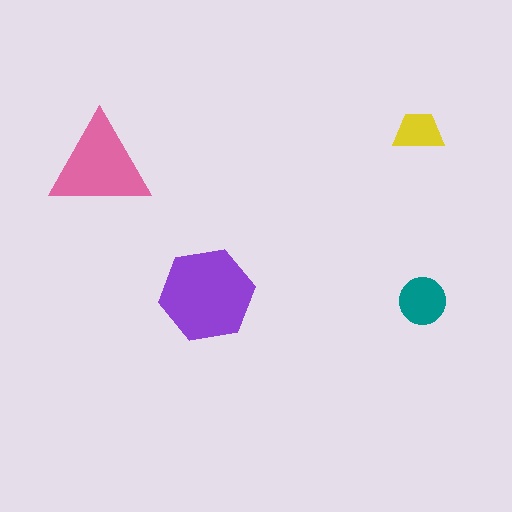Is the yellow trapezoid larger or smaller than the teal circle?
Smaller.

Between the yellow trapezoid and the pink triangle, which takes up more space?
The pink triangle.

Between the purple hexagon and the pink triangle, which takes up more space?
The purple hexagon.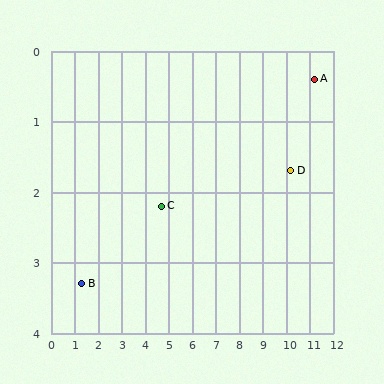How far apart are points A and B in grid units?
Points A and B are about 10.3 grid units apart.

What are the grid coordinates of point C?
Point C is at approximately (4.7, 2.2).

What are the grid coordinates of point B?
Point B is at approximately (1.3, 3.3).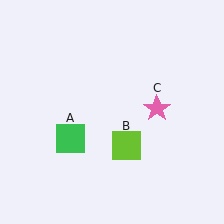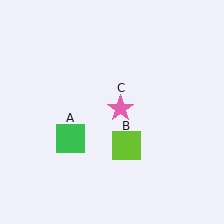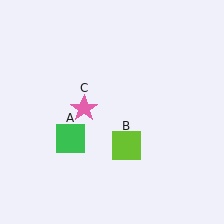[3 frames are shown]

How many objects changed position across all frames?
1 object changed position: pink star (object C).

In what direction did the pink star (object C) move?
The pink star (object C) moved left.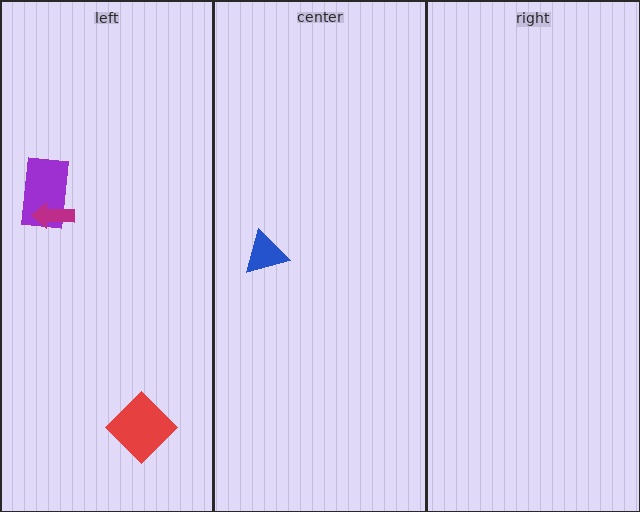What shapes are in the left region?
The purple rectangle, the magenta arrow, the red diamond.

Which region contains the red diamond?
The left region.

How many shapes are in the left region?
3.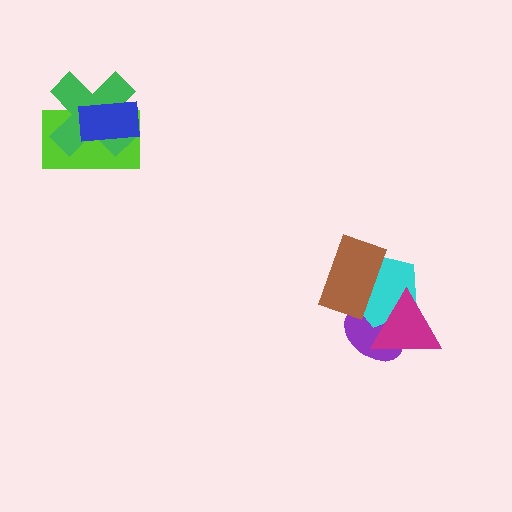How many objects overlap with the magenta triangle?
2 objects overlap with the magenta triangle.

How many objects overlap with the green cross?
2 objects overlap with the green cross.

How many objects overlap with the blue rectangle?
2 objects overlap with the blue rectangle.